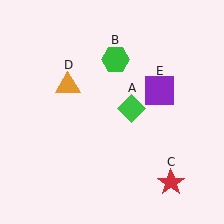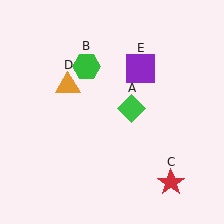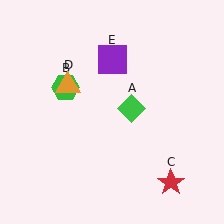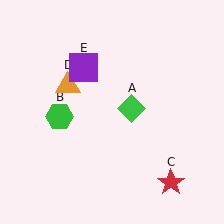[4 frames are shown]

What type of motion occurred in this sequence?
The green hexagon (object B), purple square (object E) rotated counterclockwise around the center of the scene.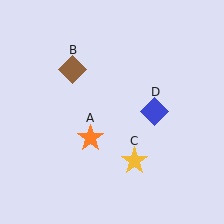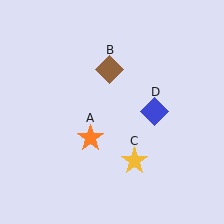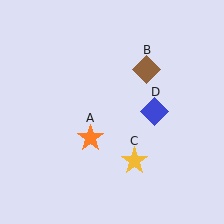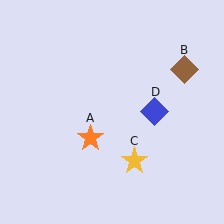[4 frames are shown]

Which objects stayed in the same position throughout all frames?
Orange star (object A) and yellow star (object C) and blue diamond (object D) remained stationary.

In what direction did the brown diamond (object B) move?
The brown diamond (object B) moved right.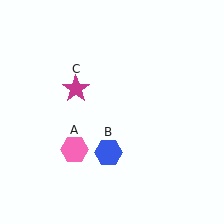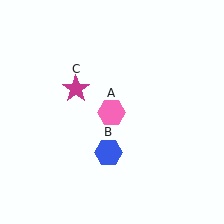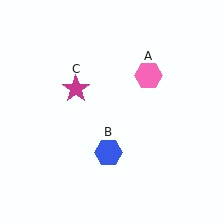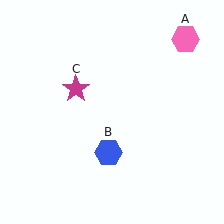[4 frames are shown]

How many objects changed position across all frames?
1 object changed position: pink hexagon (object A).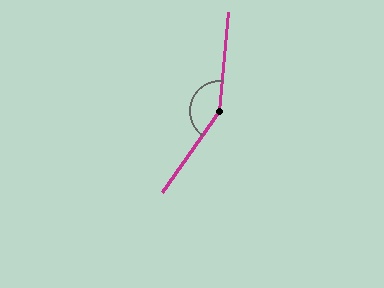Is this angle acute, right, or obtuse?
It is obtuse.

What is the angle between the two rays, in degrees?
Approximately 150 degrees.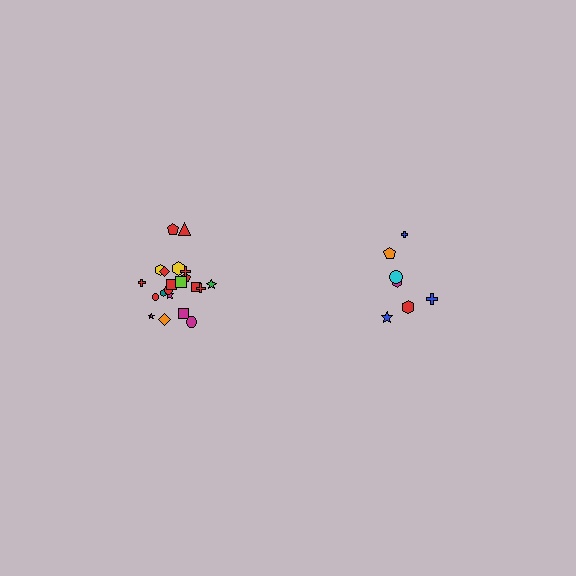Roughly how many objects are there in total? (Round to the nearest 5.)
Roughly 30 objects in total.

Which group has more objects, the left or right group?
The left group.